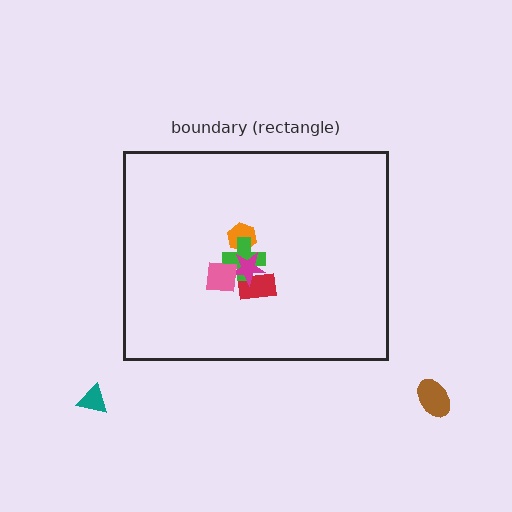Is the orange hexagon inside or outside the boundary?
Inside.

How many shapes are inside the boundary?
5 inside, 2 outside.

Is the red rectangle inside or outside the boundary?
Inside.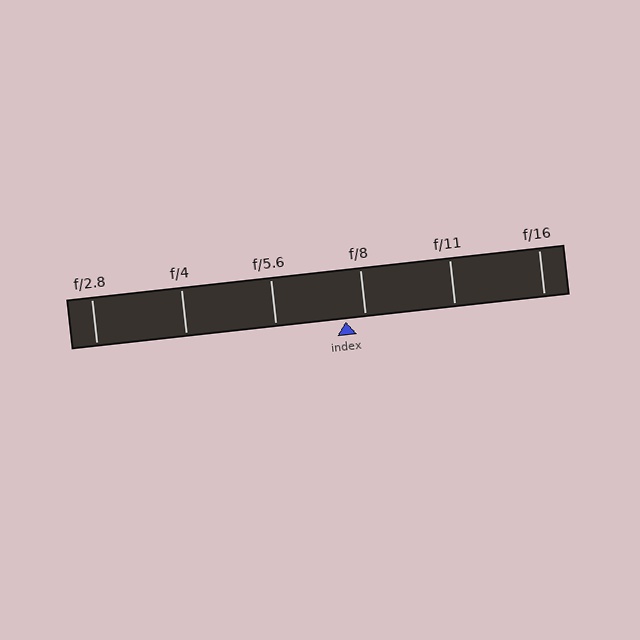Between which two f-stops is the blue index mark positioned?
The index mark is between f/5.6 and f/8.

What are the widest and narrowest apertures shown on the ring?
The widest aperture shown is f/2.8 and the narrowest is f/16.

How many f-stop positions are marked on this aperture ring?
There are 6 f-stop positions marked.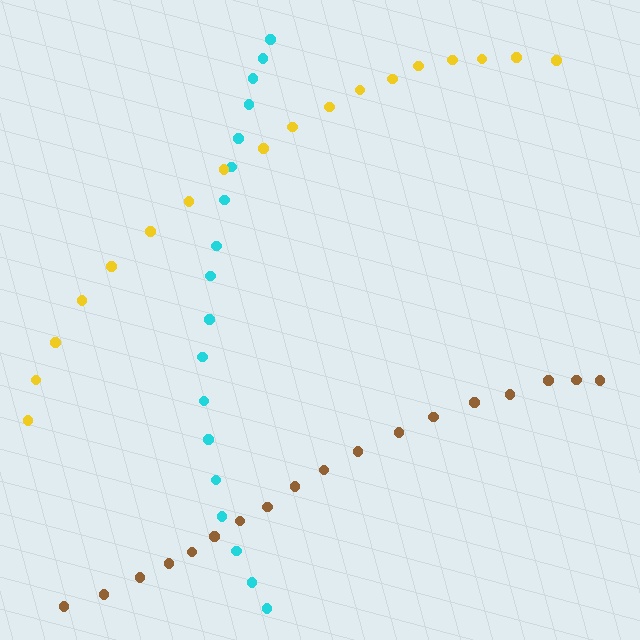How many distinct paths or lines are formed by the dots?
There are 3 distinct paths.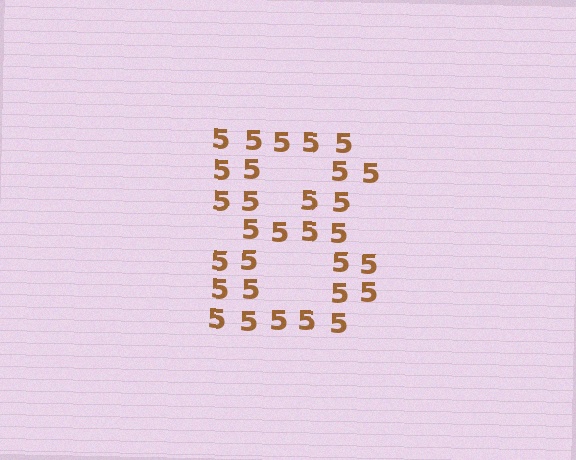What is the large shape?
The large shape is the digit 8.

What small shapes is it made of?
It is made of small digit 5's.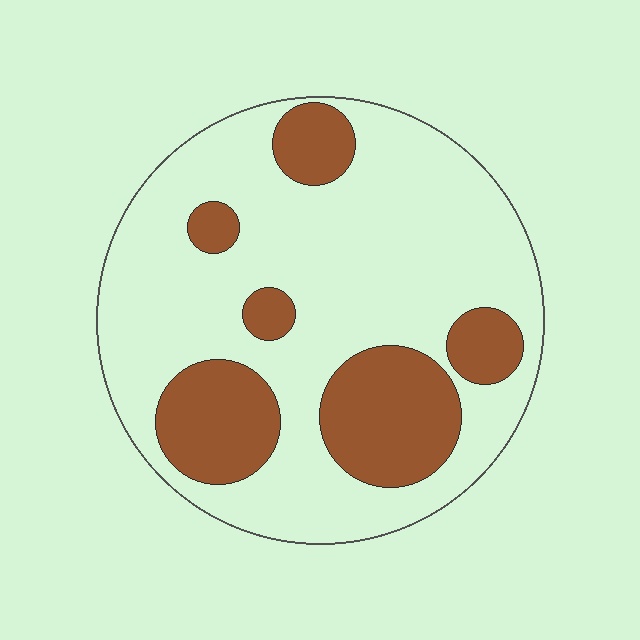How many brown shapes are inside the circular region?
6.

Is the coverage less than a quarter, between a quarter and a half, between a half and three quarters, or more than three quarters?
Between a quarter and a half.